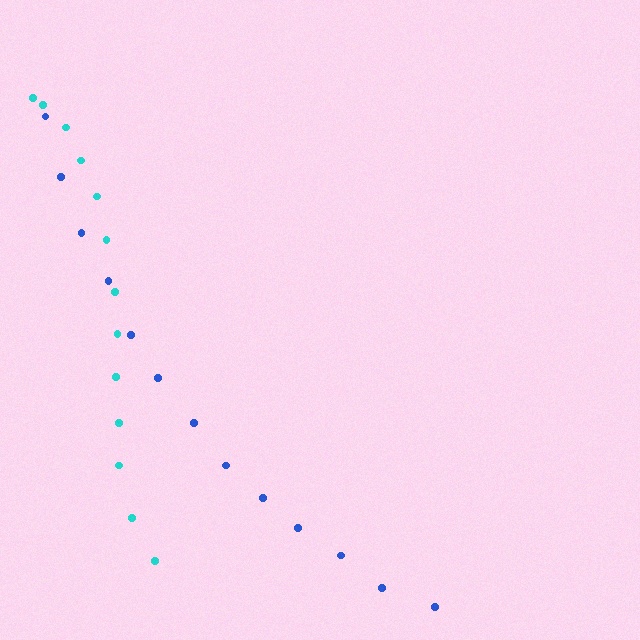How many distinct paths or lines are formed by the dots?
There are 2 distinct paths.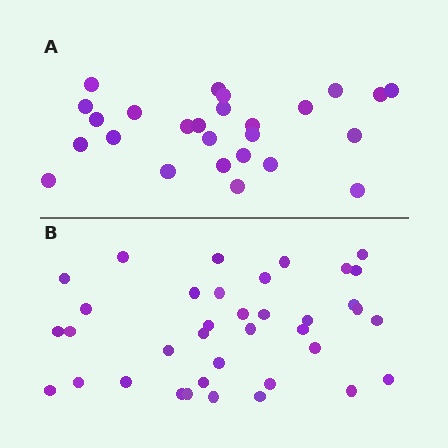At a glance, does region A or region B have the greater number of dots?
Region B (the bottom region) has more dots.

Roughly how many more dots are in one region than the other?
Region B has roughly 12 or so more dots than region A.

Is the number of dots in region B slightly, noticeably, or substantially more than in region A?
Region B has noticeably more, but not dramatically so. The ratio is roughly 1.4 to 1.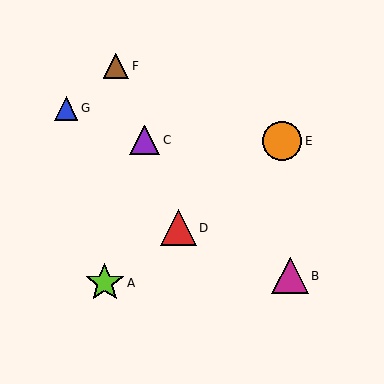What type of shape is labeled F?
Shape F is a brown triangle.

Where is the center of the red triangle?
The center of the red triangle is at (179, 228).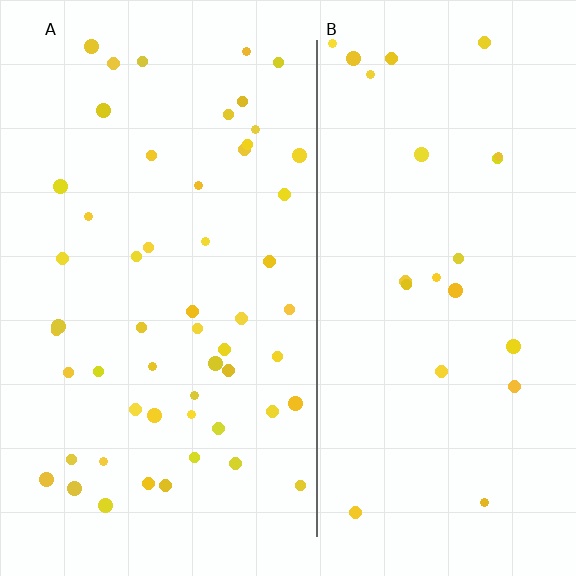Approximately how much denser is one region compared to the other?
Approximately 2.3× — region A over region B.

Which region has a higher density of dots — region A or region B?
A (the left).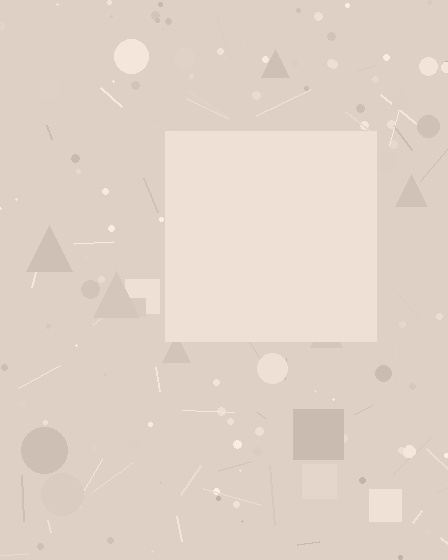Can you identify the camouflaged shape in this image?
The camouflaged shape is a square.